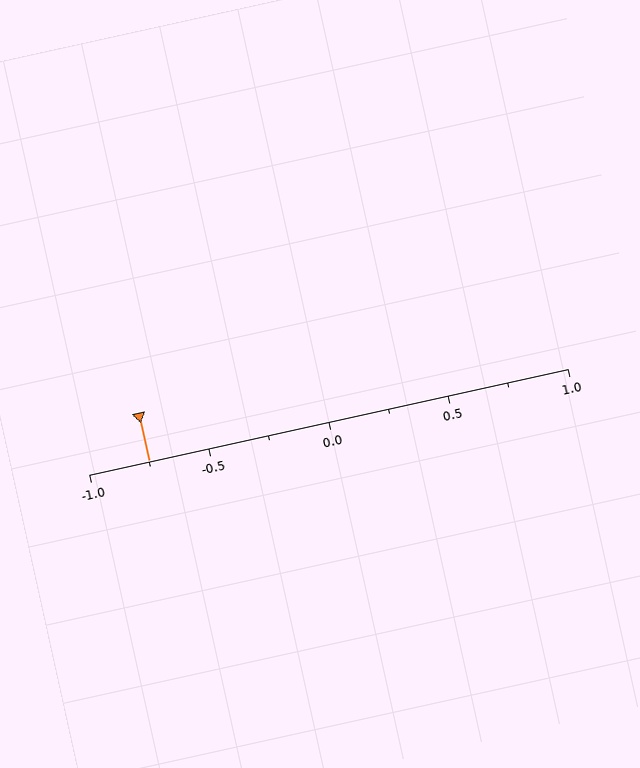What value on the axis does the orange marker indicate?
The marker indicates approximately -0.75.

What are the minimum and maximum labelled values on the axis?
The axis runs from -1.0 to 1.0.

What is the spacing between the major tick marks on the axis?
The major ticks are spaced 0.5 apart.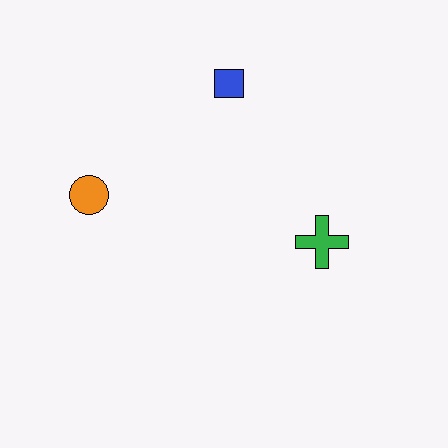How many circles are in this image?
There is 1 circle.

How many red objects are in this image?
There are no red objects.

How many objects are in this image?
There are 3 objects.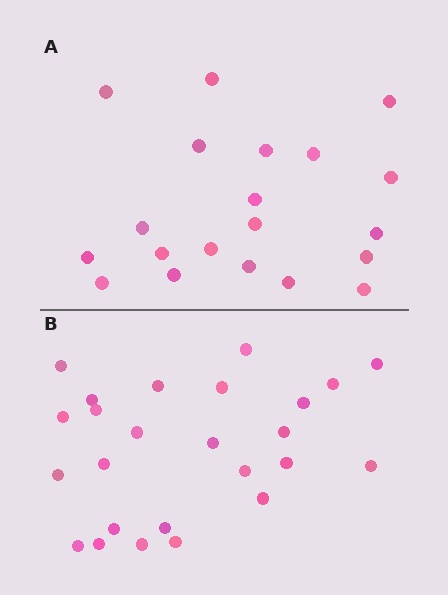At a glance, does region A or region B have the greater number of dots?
Region B (the bottom region) has more dots.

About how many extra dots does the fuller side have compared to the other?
Region B has about 5 more dots than region A.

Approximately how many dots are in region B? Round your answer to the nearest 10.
About 20 dots. (The exact count is 25, which rounds to 20.)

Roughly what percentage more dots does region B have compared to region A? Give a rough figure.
About 25% more.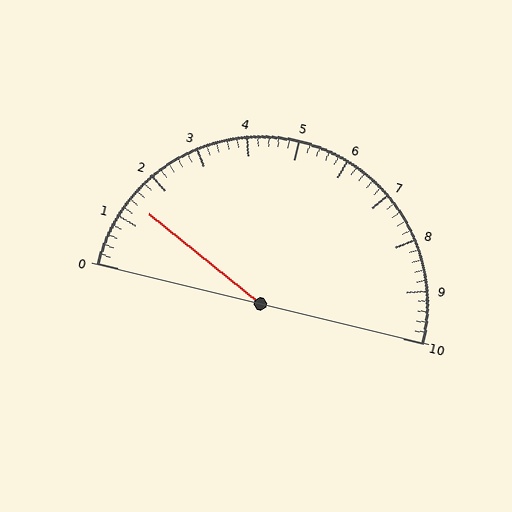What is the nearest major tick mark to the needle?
The nearest major tick mark is 1.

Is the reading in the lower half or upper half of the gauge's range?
The reading is in the lower half of the range (0 to 10).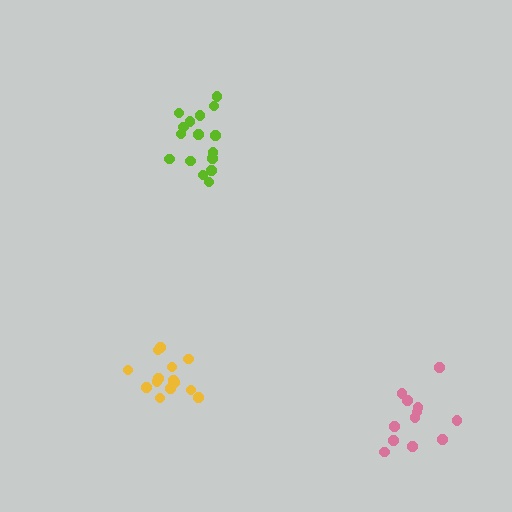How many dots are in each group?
Group 1: 14 dots, Group 2: 16 dots, Group 3: 12 dots (42 total).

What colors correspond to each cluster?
The clusters are colored: yellow, lime, pink.